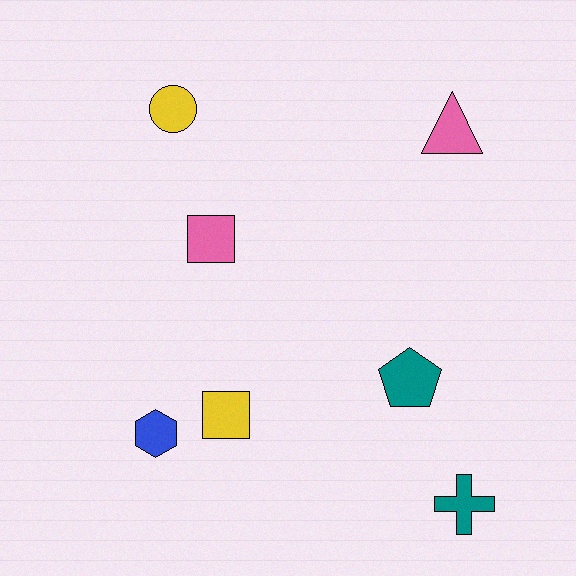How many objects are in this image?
There are 7 objects.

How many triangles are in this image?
There is 1 triangle.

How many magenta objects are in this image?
There are no magenta objects.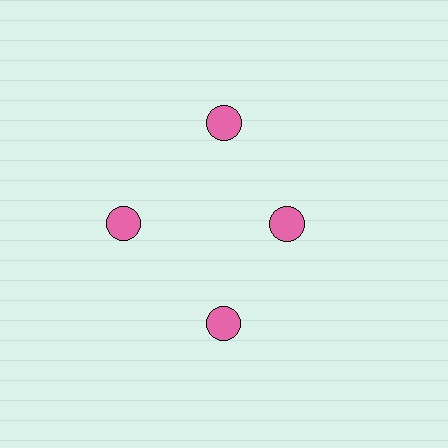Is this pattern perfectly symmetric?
No. The 4 pink circles are arranged in a ring, but one element near the 3 o'clock position is pulled inward toward the center, breaking the 4-fold rotational symmetry.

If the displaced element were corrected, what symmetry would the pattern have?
It would have 4-fold rotational symmetry — the pattern would map onto itself every 90 degrees.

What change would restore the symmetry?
The symmetry would be restored by moving it outward, back onto the ring so that all 4 circles sit at equal angles and equal distance from the center.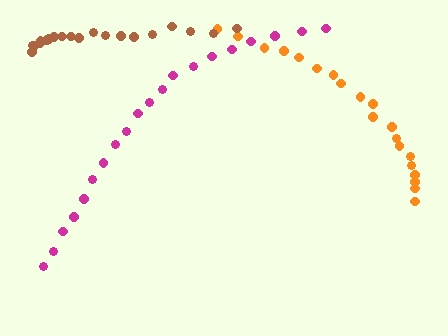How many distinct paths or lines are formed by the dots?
There are 3 distinct paths.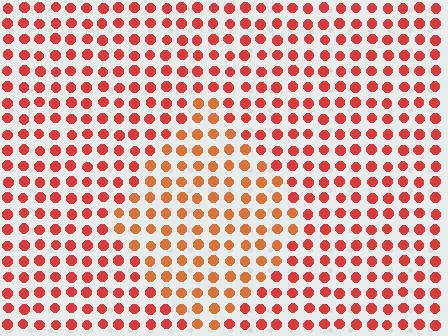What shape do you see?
I see a diamond.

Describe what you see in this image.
The image is filled with small red elements in a uniform arrangement. A diamond-shaped region is visible where the elements are tinted to a slightly different hue, forming a subtle color boundary.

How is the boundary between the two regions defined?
The boundary is defined purely by a slight shift in hue (about 22 degrees). Spacing, size, and orientation are identical on both sides.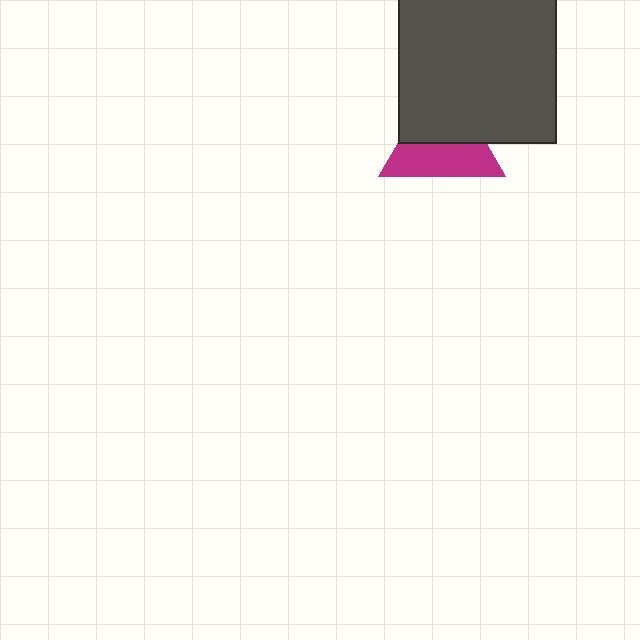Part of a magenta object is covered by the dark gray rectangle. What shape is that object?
It is a triangle.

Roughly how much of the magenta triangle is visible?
About half of it is visible (roughly 52%).